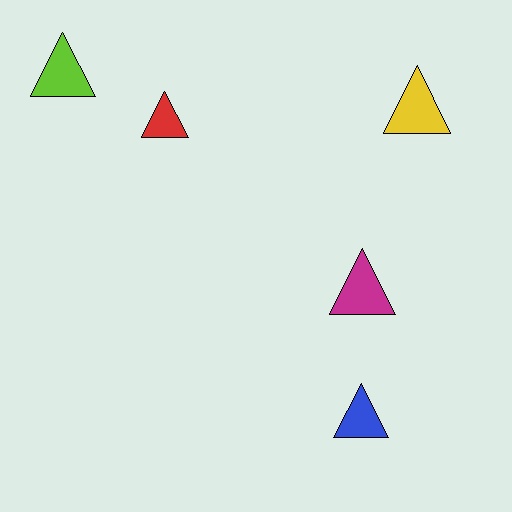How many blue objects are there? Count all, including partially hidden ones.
There is 1 blue object.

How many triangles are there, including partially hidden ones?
There are 5 triangles.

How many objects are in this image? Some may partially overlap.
There are 5 objects.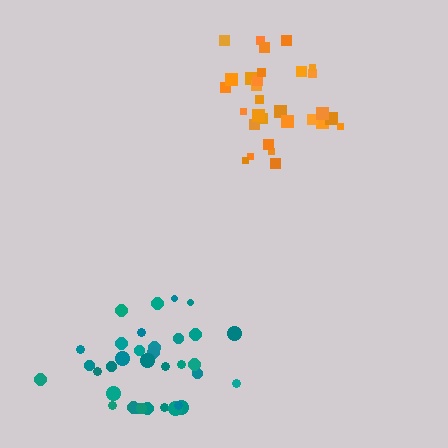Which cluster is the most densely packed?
Orange.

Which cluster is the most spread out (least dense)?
Teal.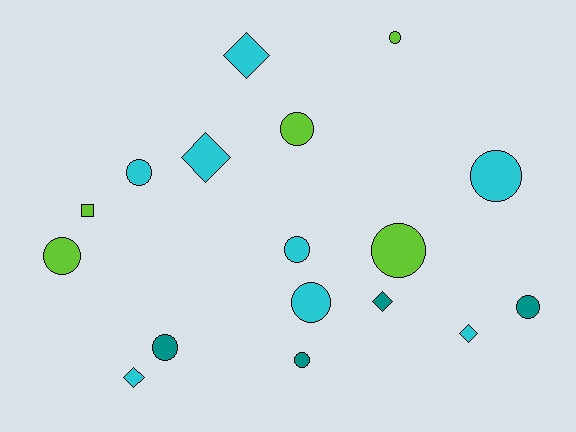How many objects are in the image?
There are 17 objects.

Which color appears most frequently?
Cyan, with 8 objects.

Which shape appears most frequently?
Circle, with 11 objects.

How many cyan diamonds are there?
There are 4 cyan diamonds.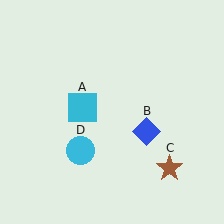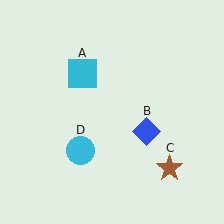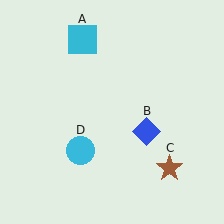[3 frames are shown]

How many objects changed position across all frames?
1 object changed position: cyan square (object A).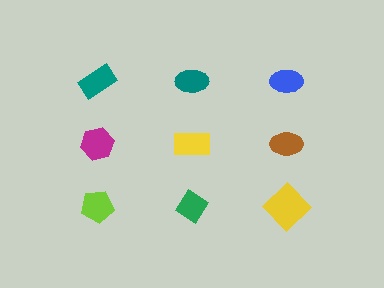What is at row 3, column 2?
A green diamond.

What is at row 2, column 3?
A brown ellipse.